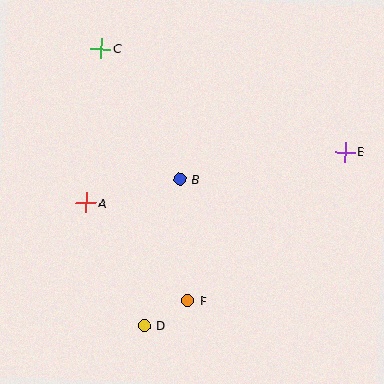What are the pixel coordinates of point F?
Point F is at (187, 301).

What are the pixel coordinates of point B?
Point B is at (180, 179).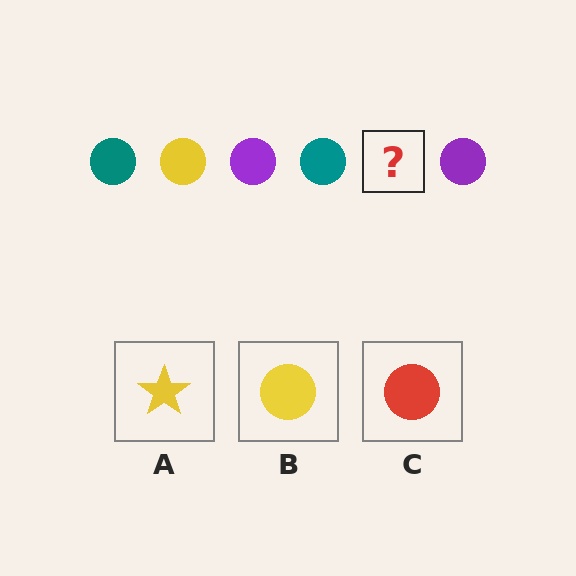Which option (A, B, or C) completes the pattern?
B.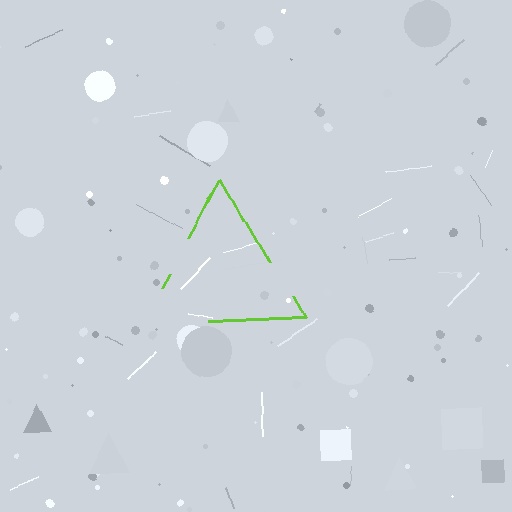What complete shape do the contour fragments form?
The contour fragments form a triangle.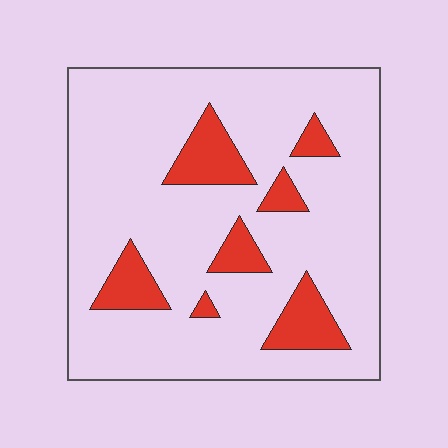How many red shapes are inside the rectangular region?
7.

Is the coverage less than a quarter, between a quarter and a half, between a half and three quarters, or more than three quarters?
Less than a quarter.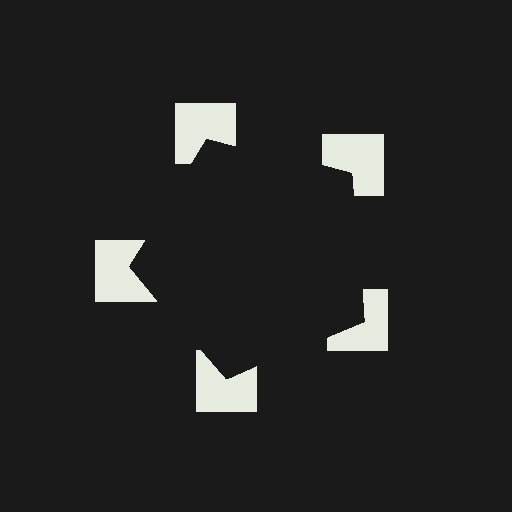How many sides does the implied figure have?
5 sides.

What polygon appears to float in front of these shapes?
An illusory pentagon — its edges are inferred from the aligned wedge cuts in the notched squares, not physically drawn.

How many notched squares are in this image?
There are 5 — one at each vertex of the illusory pentagon.